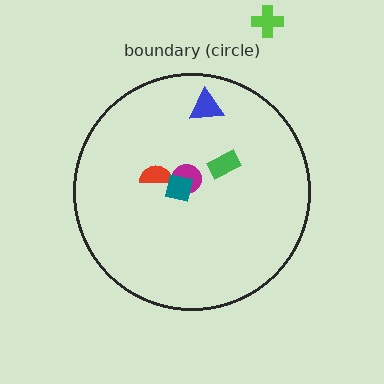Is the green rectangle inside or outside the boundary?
Inside.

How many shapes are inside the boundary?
5 inside, 1 outside.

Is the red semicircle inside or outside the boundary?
Inside.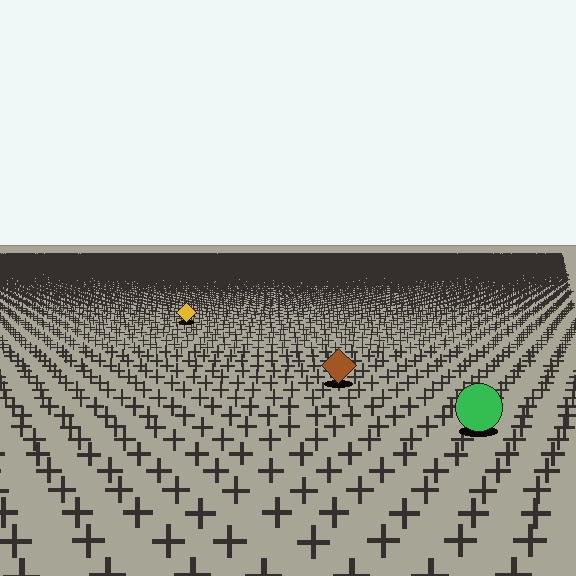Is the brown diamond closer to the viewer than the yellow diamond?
Yes. The brown diamond is closer — you can tell from the texture gradient: the ground texture is coarser near it.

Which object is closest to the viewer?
The green circle is closest. The texture marks near it are larger and more spread out.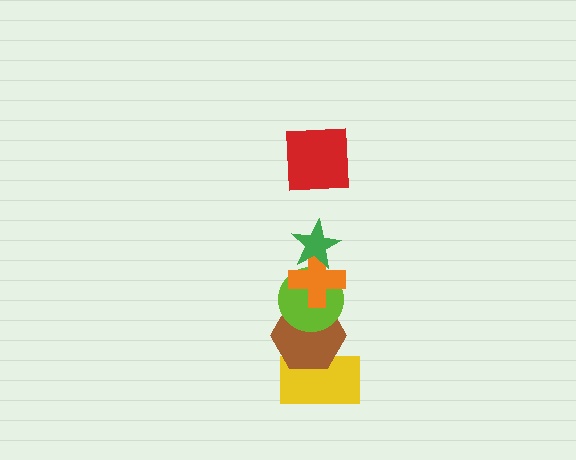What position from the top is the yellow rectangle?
The yellow rectangle is 6th from the top.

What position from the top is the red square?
The red square is 1st from the top.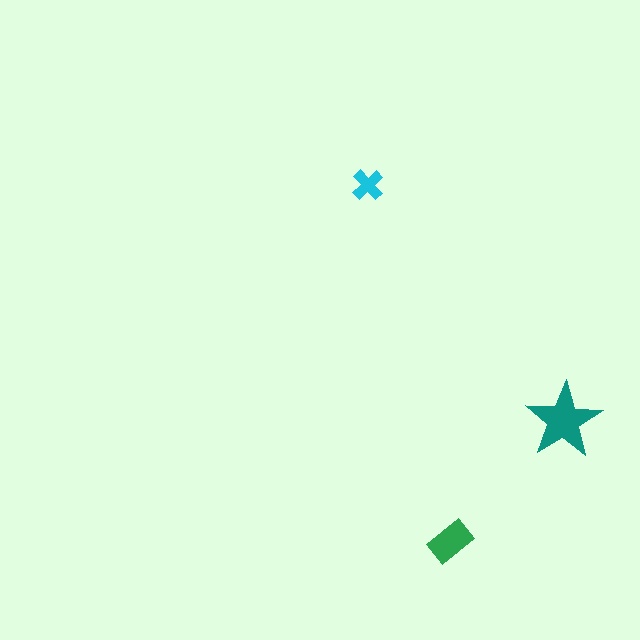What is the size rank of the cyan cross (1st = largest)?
3rd.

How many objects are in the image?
There are 3 objects in the image.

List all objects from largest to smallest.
The teal star, the green rectangle, the cyan cross.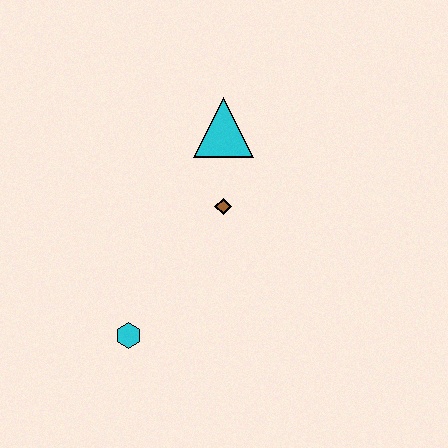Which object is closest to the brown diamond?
The cyan triangle is closest to the brown diamond.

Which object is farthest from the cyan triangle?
The cyan hexagon is farthest from the cyan triangle.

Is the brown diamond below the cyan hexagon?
No